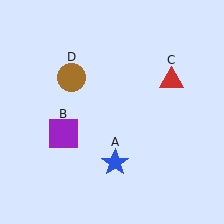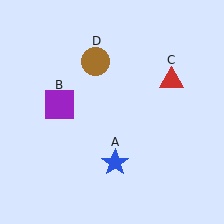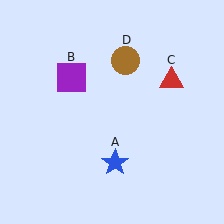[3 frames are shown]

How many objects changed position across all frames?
2 objects changed position: purple square (object B), brown circle (object D).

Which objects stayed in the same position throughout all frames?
Blue star (object A) and red triangle (object C) remained stationary.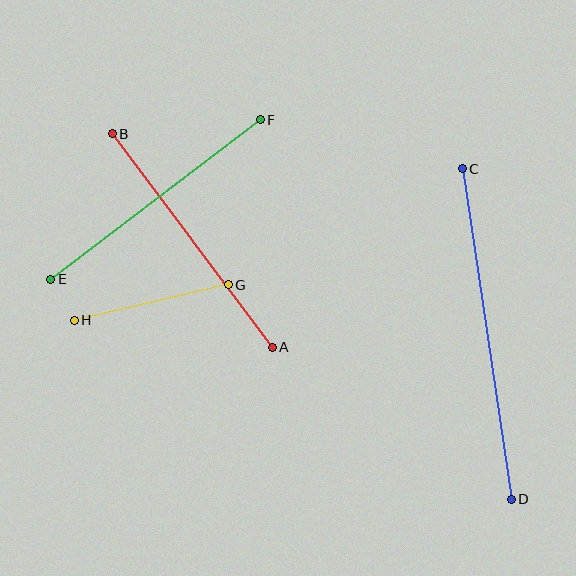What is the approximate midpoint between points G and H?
The midpoint is at approximately (151, 303) pixels.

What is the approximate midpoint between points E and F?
The midpoint is at approximately (156, 200) pixels.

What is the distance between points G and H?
The distance is approximately 158 pixels.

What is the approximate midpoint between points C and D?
The midpoint is at approximately (487, 334) pixels.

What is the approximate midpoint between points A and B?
The midpoint is at approximately (192, 241) pixels.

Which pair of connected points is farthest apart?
Points C and D are farthest apart.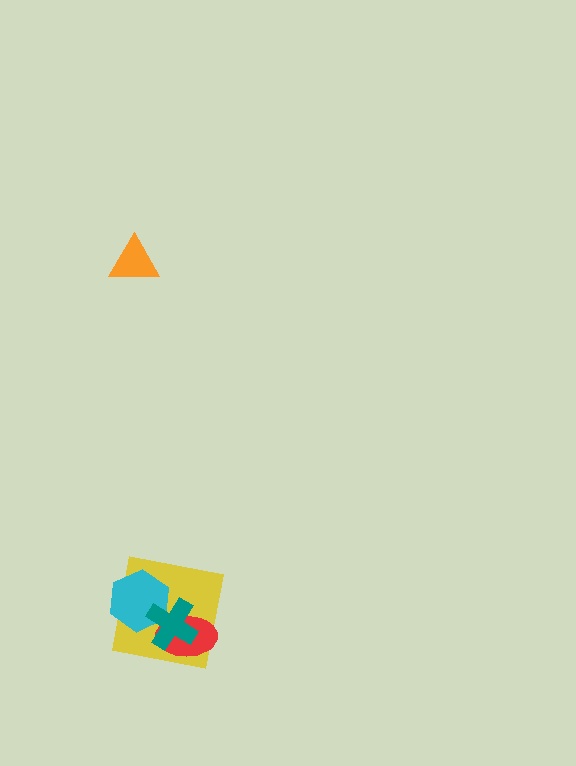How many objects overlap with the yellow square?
3 objects overlap with the yellow square.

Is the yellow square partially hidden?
Yes, it is partially covered by another shape.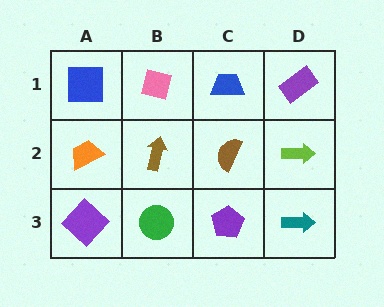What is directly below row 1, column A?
An orange trapezoid.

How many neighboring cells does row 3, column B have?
3.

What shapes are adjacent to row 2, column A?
A blue square (row 1, column A), a purple diamond (row 3, column A), a brown arrow (row 2, column B).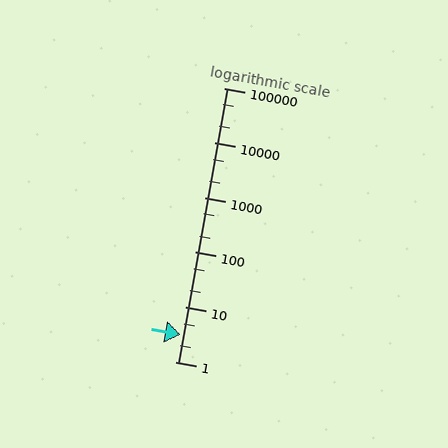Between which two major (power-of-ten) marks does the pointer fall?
The pointer is between 1 and 10.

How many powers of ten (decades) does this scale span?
The scale spans 5 decades, from 1 to 100000.